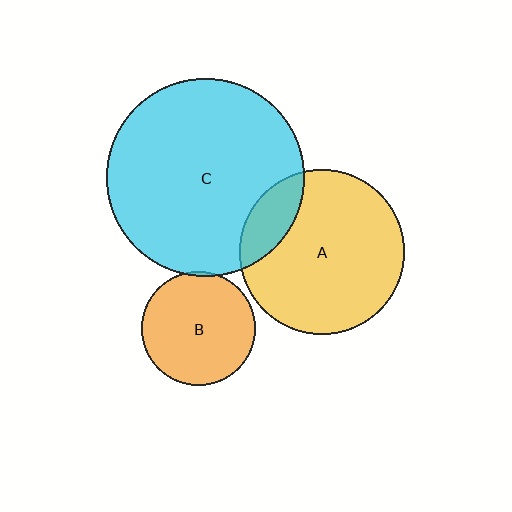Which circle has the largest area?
Circle C (cyan).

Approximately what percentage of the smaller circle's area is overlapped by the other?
Approximately 5%.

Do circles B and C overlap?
Yes.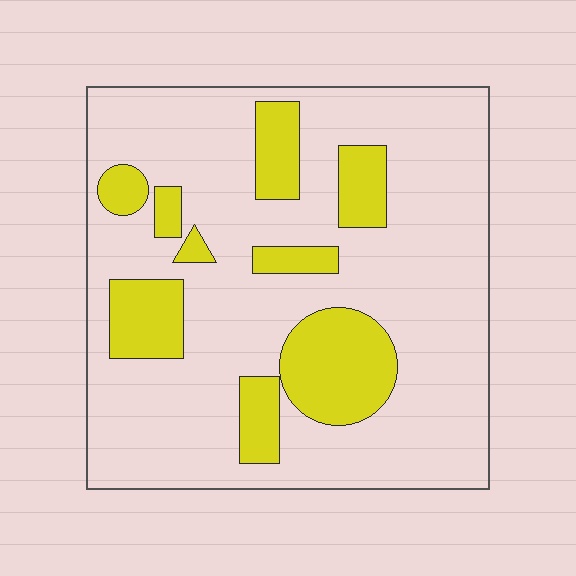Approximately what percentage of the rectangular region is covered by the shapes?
Approximately 20%.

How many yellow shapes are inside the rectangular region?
9.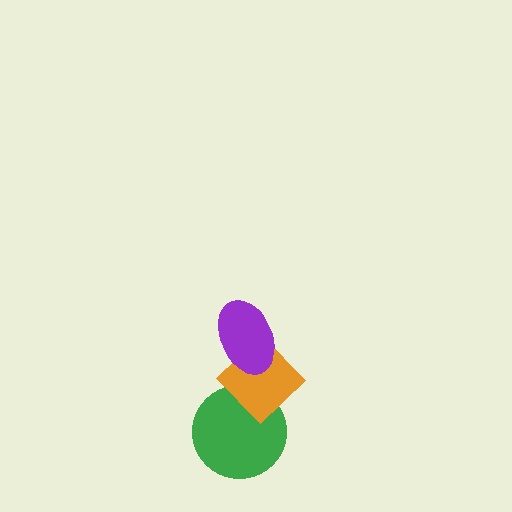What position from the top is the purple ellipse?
The purple ellipse is 1st from the top.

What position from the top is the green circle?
The green circle is 3rd from the top.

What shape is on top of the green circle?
The orange diamond is on top of the green circle.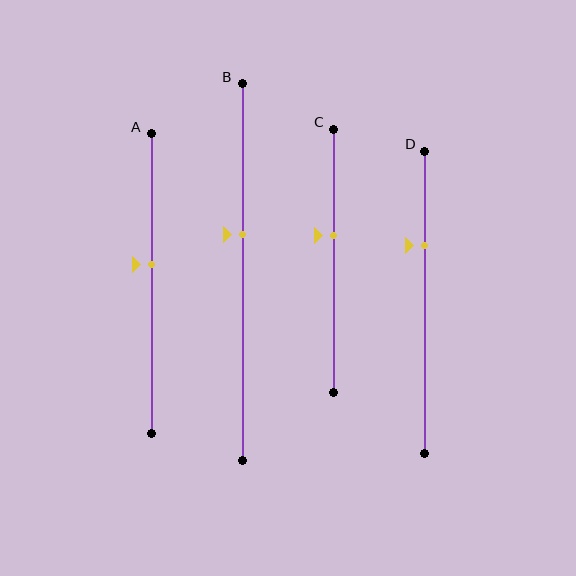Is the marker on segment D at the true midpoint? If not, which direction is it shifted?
No, the marker on segment D is shifted upward by about 19% of the segment length.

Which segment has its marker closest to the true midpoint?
Segment A has its marker closest to the true midpoint.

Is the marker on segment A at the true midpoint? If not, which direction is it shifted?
No, the marker on segment A is shifted upward by about 6% of the segment length.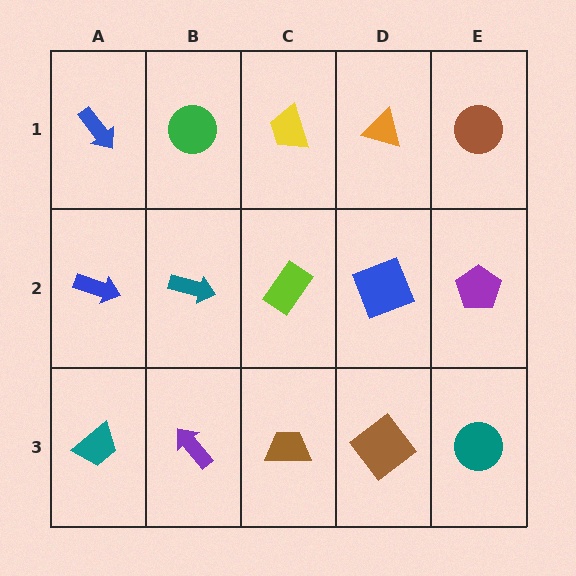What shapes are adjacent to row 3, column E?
A purple pentagon (row 2, column E), a brown diamond (row 3, column D).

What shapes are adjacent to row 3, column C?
A lime rectangle (row 2, column C), a purple arrow (row 3, column B), a brown diamond (row 3, column D).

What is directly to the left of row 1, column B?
A blue arrow.